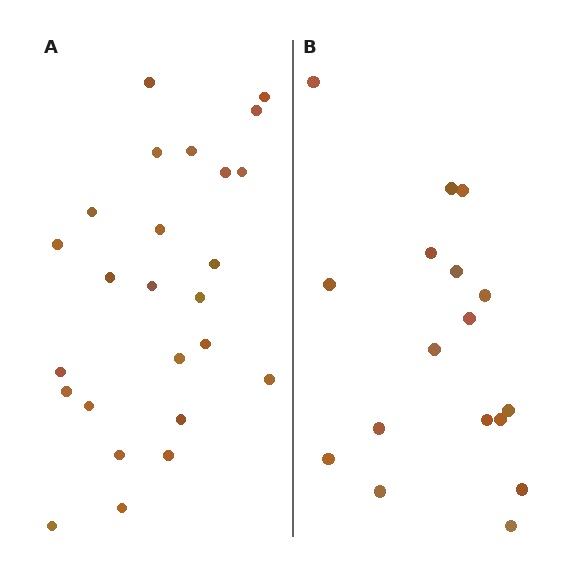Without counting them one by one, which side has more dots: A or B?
Region A (the left region) has more dots.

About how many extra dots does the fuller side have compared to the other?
Region A has roughly 8 or so more dots than region B.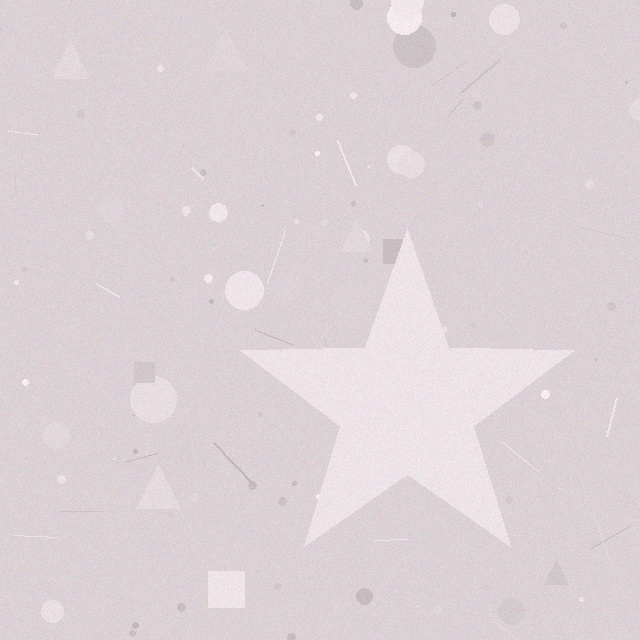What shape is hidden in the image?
A star is hidden in the image.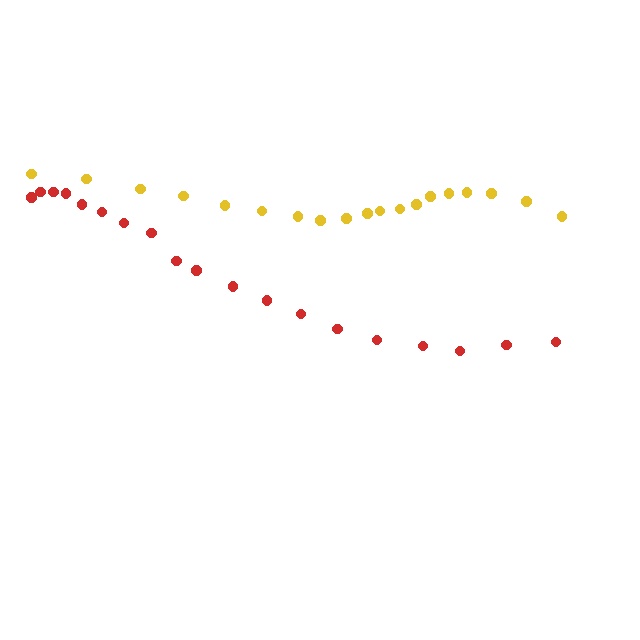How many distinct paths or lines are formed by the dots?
There are 2 distinct paths.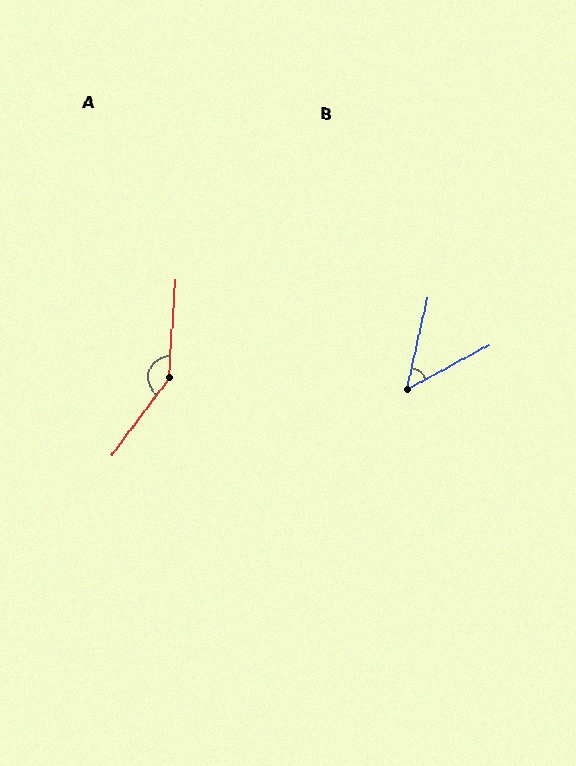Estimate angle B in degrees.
Approximately 49 degrees.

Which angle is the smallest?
B, at approximately 49 degrees.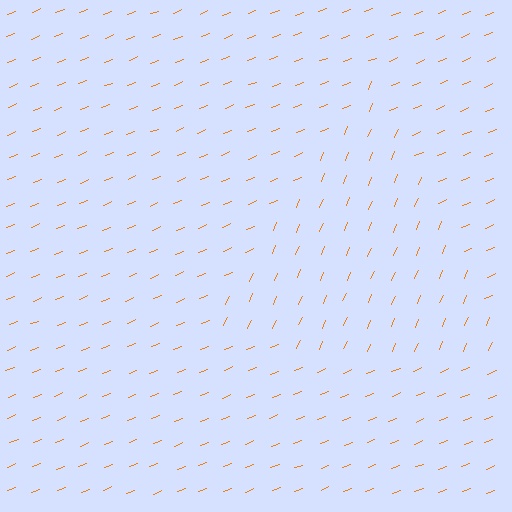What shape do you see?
I see a triangle.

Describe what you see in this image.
The image is filled with small orange line segments. A triangle region in the image has lines oriented differently from the surrounding lines, creating a visible texture boundary.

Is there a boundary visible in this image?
Yes, there is a texture boundary formed by a change in line orientation.